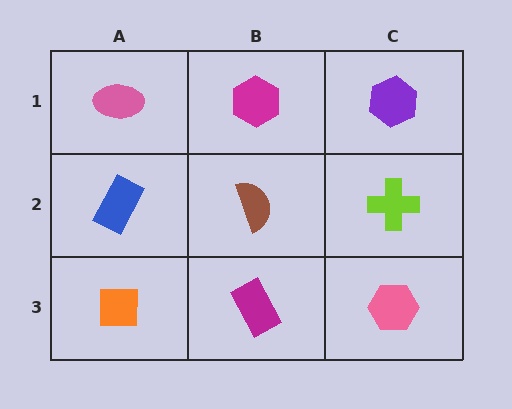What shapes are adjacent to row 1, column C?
A lime cross (row 2, column C), a magenta hexagon (row 1, column B).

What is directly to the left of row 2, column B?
A blue rectangle.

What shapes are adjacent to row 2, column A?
A pink ellipse (row 1, column A), an orange square (row 3, column A), a brown semicircle (row 2, column B).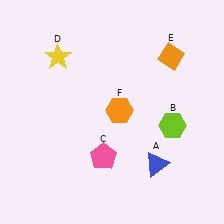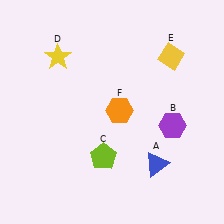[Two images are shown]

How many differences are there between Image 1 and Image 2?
There are 3 differences between the two images.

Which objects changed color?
B changed from lime to purple. C changed from pink to lime. E changed from orange to yellow.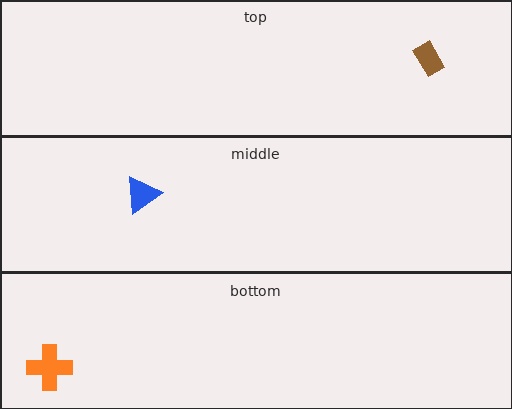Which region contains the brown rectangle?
The top region.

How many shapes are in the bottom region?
1.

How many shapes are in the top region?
1.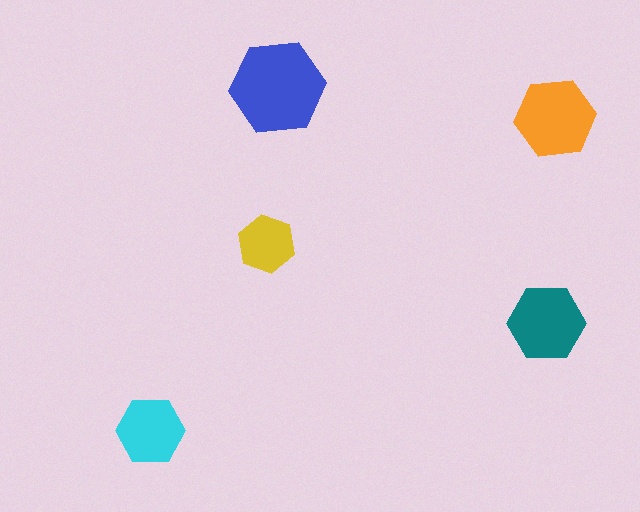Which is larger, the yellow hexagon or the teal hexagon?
The teal one.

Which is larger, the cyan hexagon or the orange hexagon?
The orange one.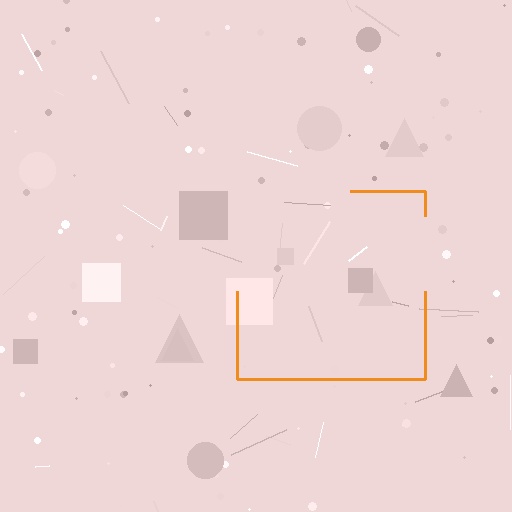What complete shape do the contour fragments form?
The contour fragments form a square.